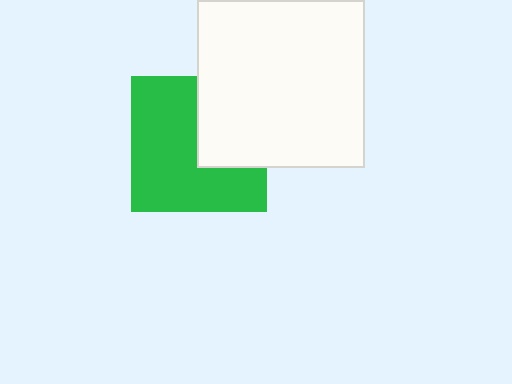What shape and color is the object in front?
The object in front is a white square.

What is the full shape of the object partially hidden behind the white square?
The partially hidden object is a green square.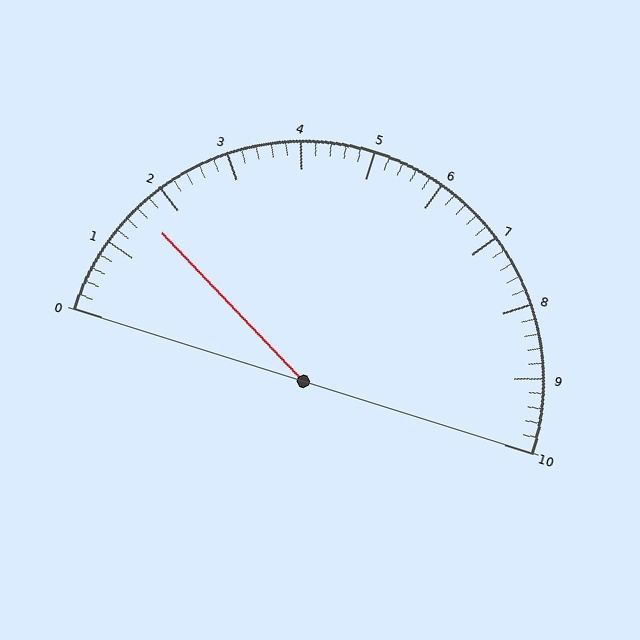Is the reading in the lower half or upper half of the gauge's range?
The reading is in the lower half of the range (0 to 10).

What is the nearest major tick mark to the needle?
The nearest major tick mark is 2.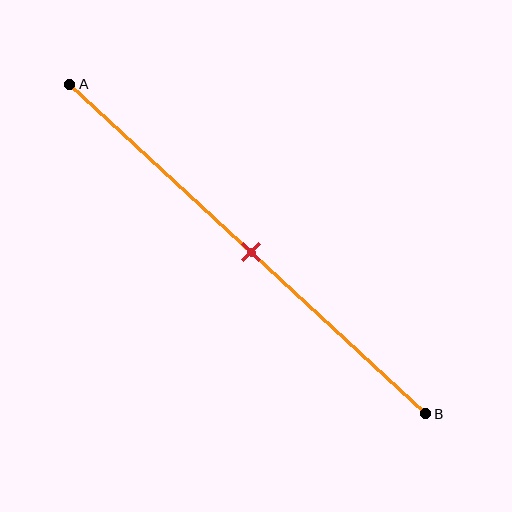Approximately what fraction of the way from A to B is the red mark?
The red mark is approximately 50% of the way from A to B.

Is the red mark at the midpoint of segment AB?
Yes, the mark is approximately at the midpoint.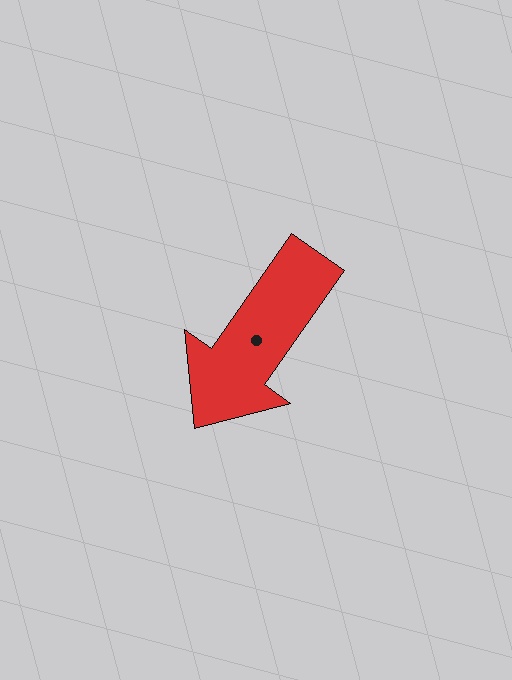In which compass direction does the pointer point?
Southwest.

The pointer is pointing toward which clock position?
Roughly 7 o'clock.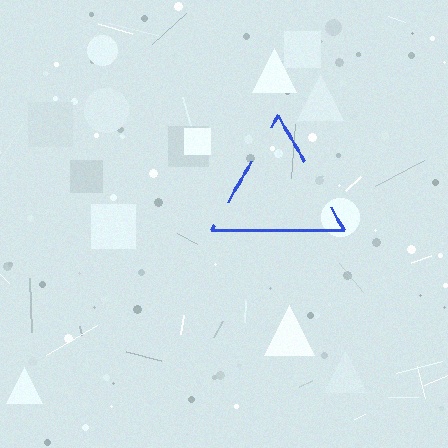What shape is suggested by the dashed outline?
The dashed outline suggests a triangle.